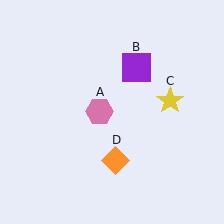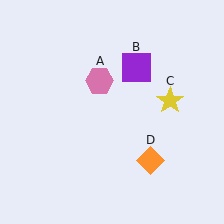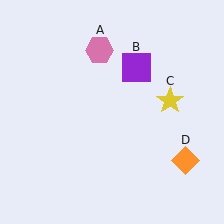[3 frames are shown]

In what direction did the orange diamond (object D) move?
The orange diamond (object D) moved right.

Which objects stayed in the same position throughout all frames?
Purple square (object B) and yellow star (object C) remained stationary.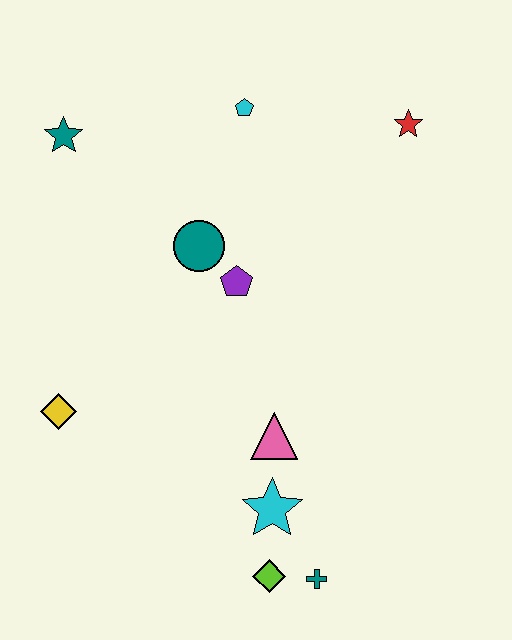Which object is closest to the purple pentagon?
The teal circle is closest to the purple pentagon.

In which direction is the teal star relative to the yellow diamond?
The teal star is above the yellow diamond.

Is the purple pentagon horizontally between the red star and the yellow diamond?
Yes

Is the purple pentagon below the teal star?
Yes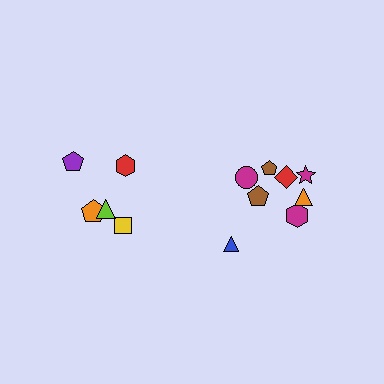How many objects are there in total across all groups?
There are 13 objects.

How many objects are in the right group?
There are 8 objects.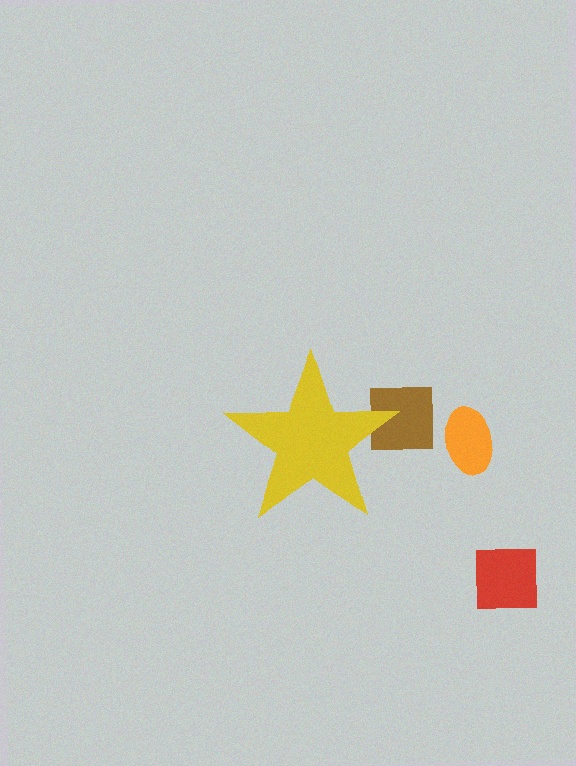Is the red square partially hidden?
No, the red square is fully visible.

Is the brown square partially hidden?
Yes, the brown square is partially hidden behind the yellow star.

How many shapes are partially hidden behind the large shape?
1 shape is partially hidden.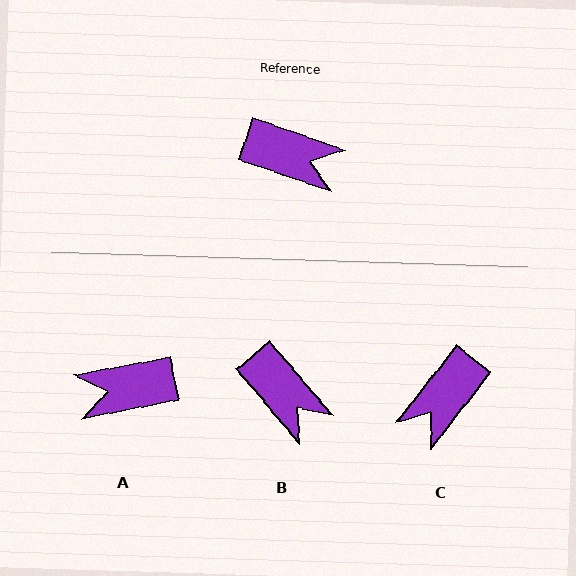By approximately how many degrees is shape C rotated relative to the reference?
Approximately 109 degrees clockwise.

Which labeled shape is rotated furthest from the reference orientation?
A, about 150 degrees away.